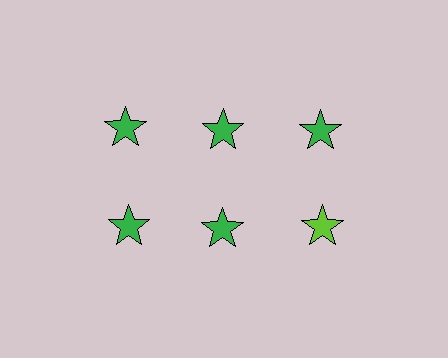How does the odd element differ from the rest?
It has a different color: lime instead of green.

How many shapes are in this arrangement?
There are 6 shapes arranged in a grid pattern.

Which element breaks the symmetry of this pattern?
The lime star in the second row, center column breaks the symmetry. All other shapes are green stars.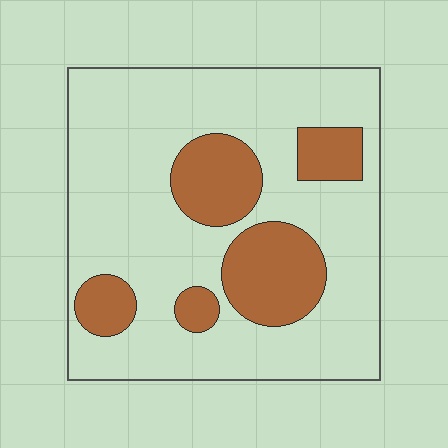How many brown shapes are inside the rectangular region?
5.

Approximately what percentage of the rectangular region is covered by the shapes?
Approximately 25%.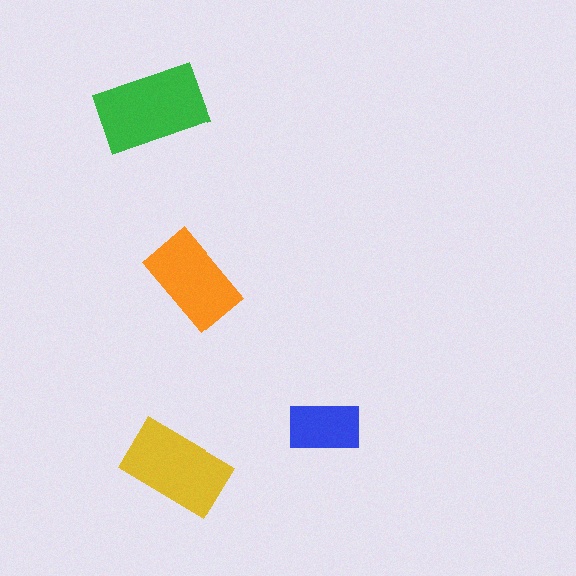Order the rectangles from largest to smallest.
the green one, the yellow one, the orange one, the blue one.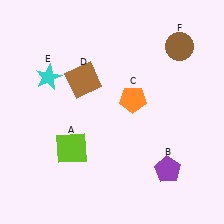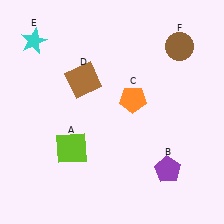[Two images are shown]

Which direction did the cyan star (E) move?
The cyan star (E) moved up.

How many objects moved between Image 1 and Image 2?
1 object moved between the two images.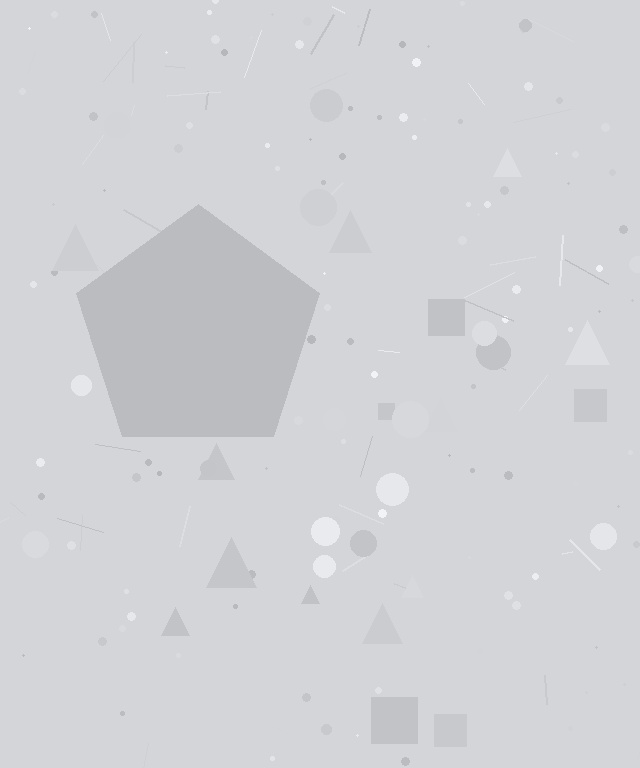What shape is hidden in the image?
A pentagon is hidden in the image.